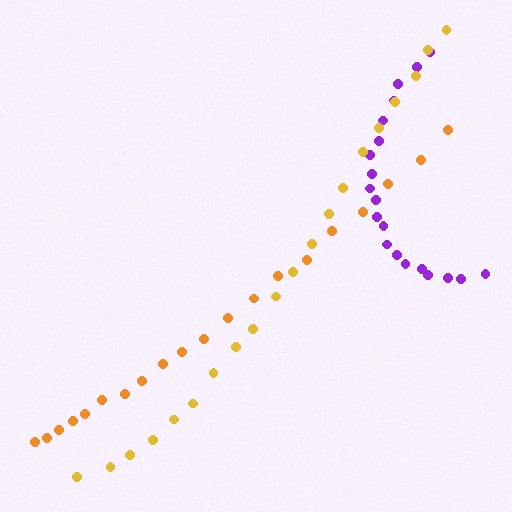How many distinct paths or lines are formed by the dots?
There are 3 distinct paths.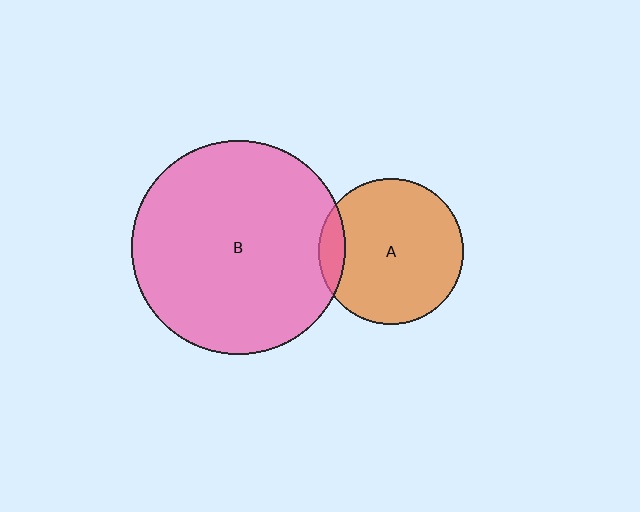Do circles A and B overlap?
Yes.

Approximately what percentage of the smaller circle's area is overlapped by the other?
Approximately 10%.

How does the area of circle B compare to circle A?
Approximately 2.2 times.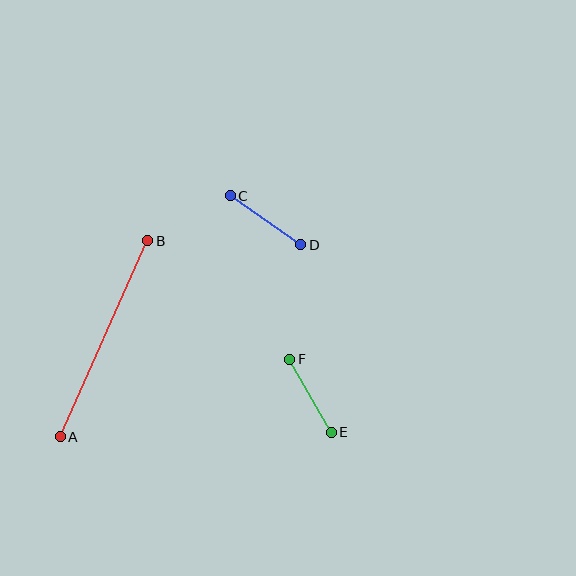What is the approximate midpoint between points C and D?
The midpoint is at approximately (266, 220) pixels.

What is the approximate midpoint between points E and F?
The midpoint is at approximately (311, 396) pixels.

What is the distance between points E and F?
The distance is approximately 84 pixels.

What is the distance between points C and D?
The distance is approximately 85 pixels.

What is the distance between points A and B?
The distance is approximately 215 pixels.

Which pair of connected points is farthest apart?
Points A and B are farthest apart.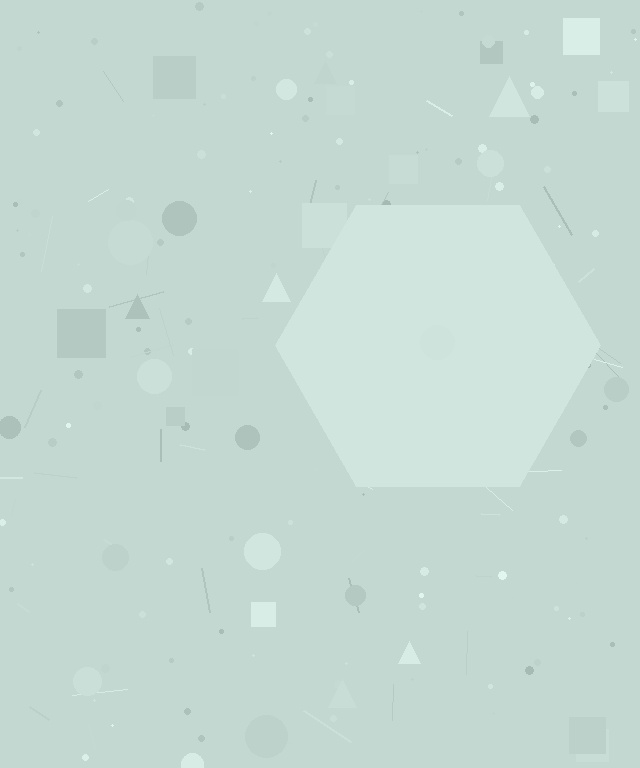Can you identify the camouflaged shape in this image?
The camouflaged shape is a hexagon.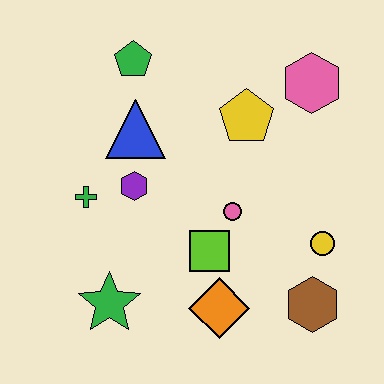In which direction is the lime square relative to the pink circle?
The lime square is below the pink circle.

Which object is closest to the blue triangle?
The purple hexagon is closest to the blue triangle.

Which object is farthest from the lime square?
The green pentagon is farthest from the lime square.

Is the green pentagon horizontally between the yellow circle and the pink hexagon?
No